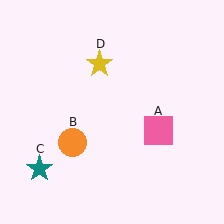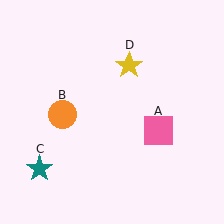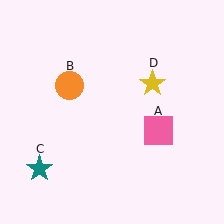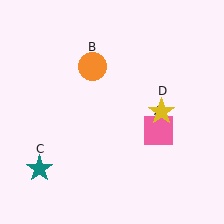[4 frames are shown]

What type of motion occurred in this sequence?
The orange circle (object B), yellow star (object D) rotated clockwise around the center of the scene.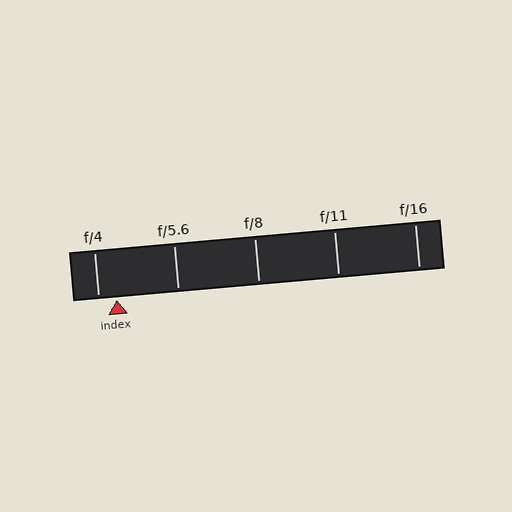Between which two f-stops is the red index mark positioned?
The index mark is between f/4 and f/5.6.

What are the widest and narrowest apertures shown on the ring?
The widest aperture shown is f/4 and the narrowest is f/16.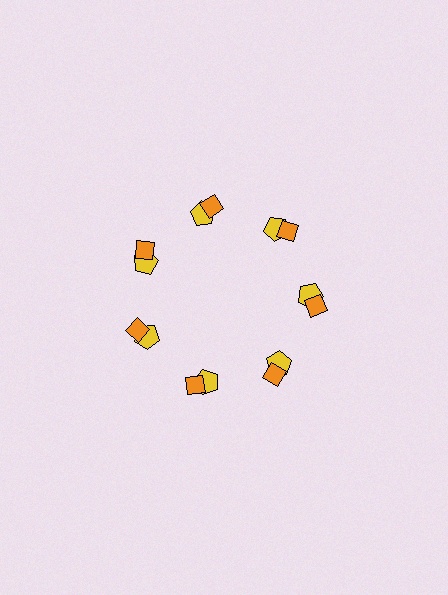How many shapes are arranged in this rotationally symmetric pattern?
There are 14 shapes, arranged in 7 groups of 2.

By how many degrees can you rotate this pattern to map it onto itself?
The pattern maps onto itself every 51 degrees of rotation.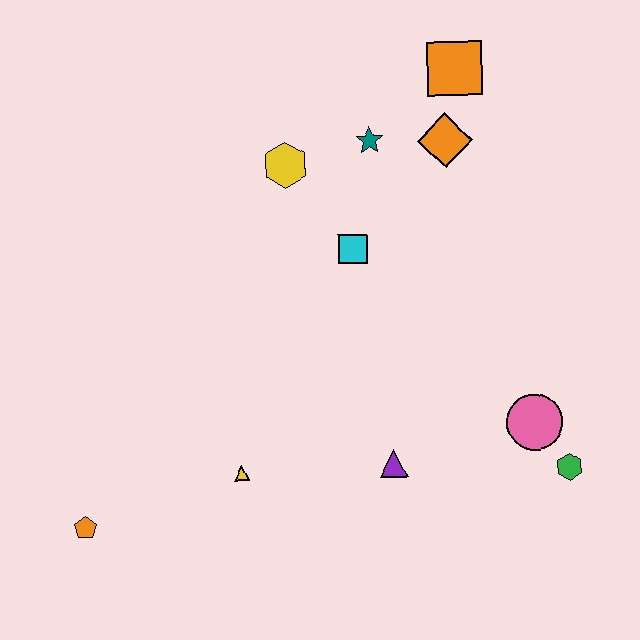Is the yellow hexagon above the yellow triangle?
Yes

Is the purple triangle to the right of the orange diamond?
No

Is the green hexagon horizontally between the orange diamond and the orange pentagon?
No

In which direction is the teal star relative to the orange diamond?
The teal star is to the left of the orange diamond.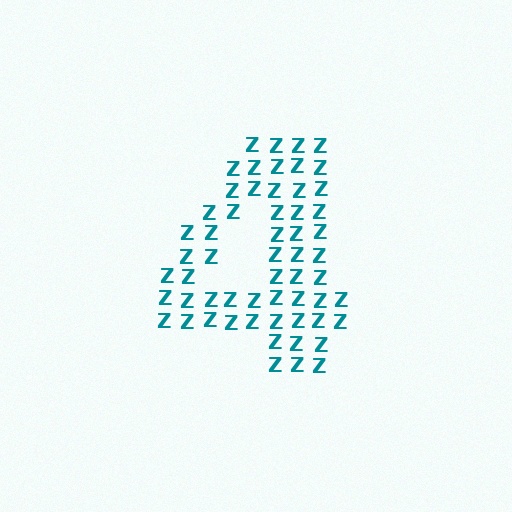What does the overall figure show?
The overall figure shows the digit 4.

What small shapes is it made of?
It is made of small letter Z's.